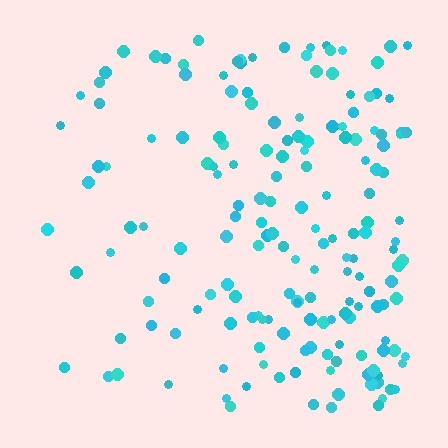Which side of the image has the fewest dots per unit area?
The left.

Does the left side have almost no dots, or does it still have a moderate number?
Still a moderate number, just noticeably fewer than the right.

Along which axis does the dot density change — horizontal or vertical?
Horizontal.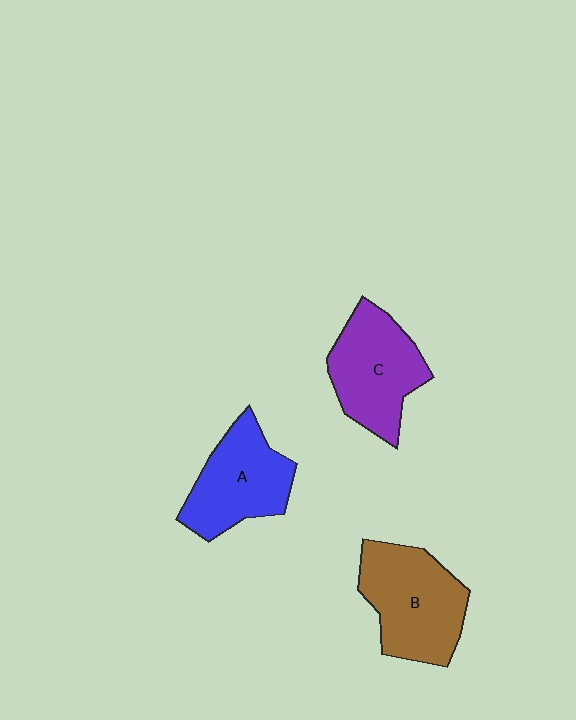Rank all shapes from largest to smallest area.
From largest to smallest: B (brown), C (purple), A (blue).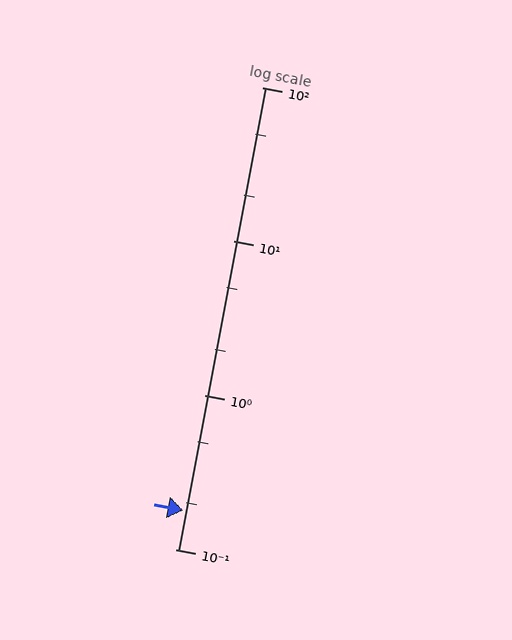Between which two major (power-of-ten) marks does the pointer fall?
The pointer is between 0.1 and 1.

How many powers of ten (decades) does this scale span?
The scale spans 3 decades, from 0.1 to 100.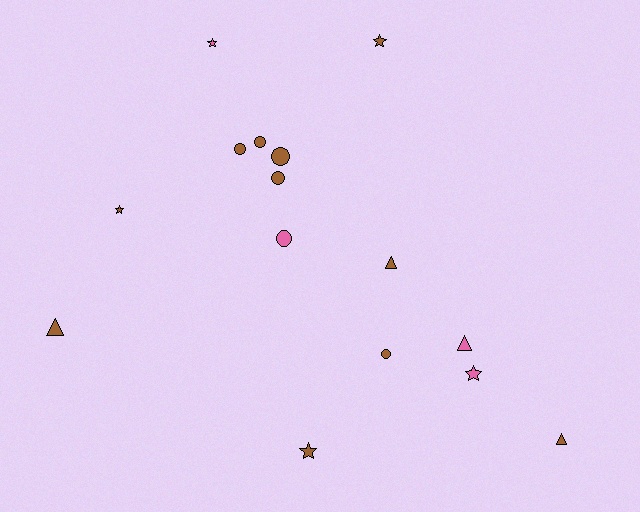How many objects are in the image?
There are 15 objects.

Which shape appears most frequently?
Circle, with 6 objects.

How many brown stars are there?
There are 3 brown stars.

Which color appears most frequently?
Brown, with 11 objects.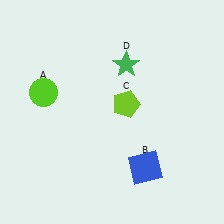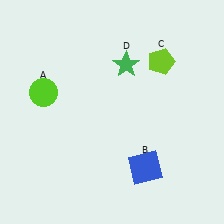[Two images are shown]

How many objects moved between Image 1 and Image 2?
1 object moved between the two images.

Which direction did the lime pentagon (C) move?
The lime pentagon (C) moved up.